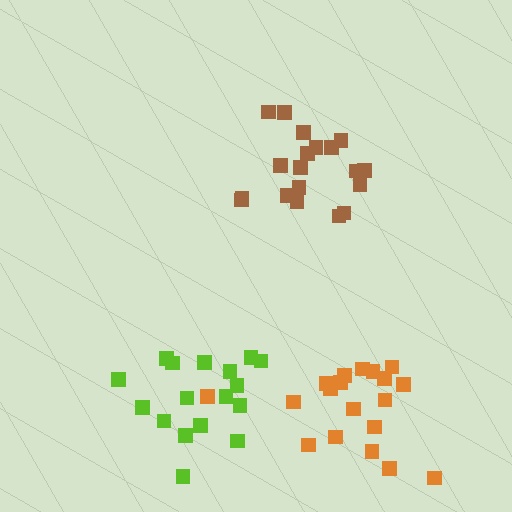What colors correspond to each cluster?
The clusters are colored: orange, brown, lime.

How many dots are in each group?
Group 1: 19 dots, Group 2: 19 dots, Group 3: 17 dots (55 total).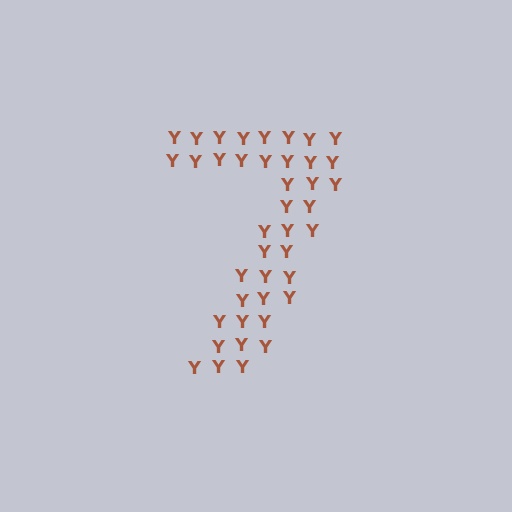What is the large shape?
The large shape is the digit 7.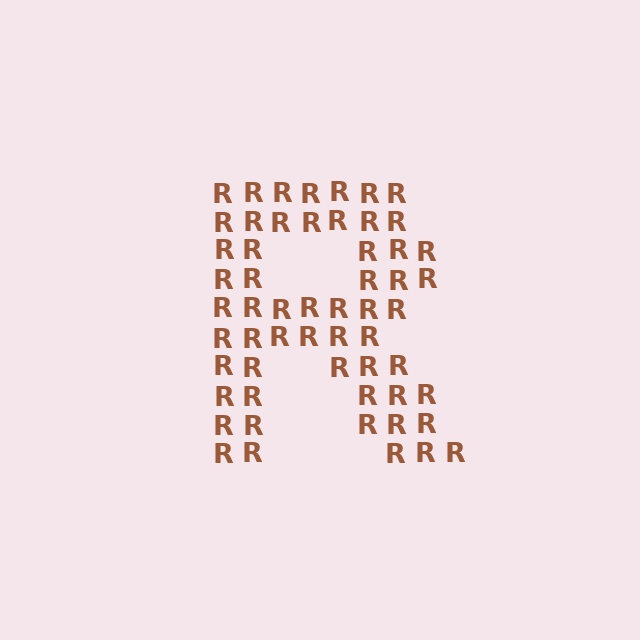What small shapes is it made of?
It is made of small letter R's.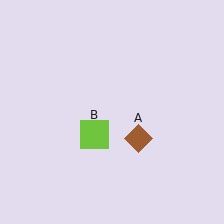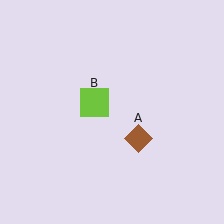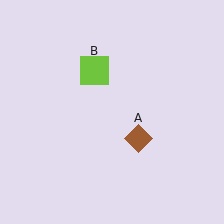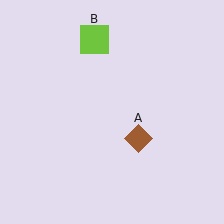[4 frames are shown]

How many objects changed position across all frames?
1 object changed position: lime square (object B).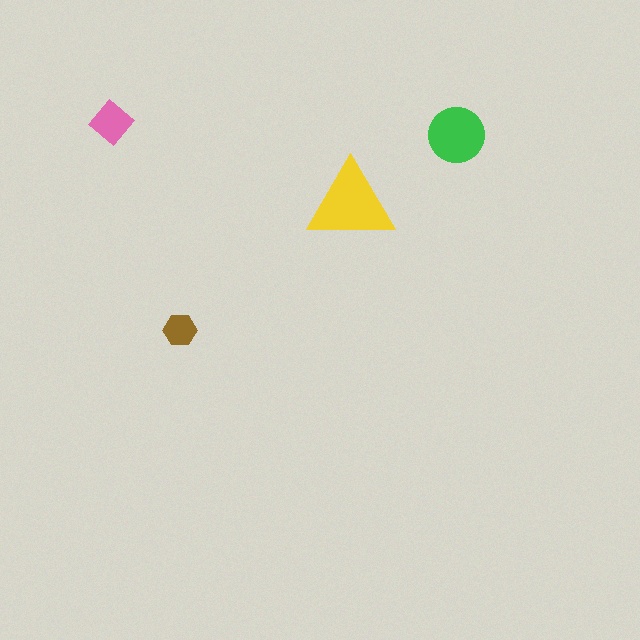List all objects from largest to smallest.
The yellow triangle, the green circle, the pink diamond, the brown hexagon.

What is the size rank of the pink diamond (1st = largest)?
3rd.